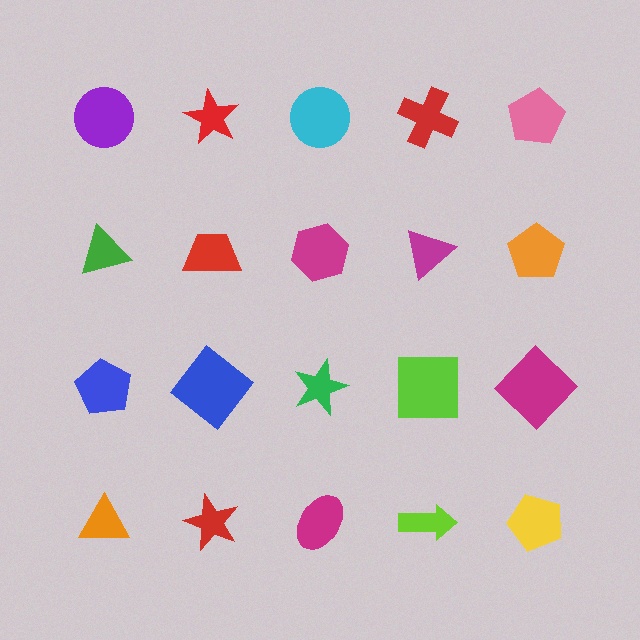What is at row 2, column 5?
An orange pentagon.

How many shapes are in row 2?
5 shapes.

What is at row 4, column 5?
A yellow pentagon.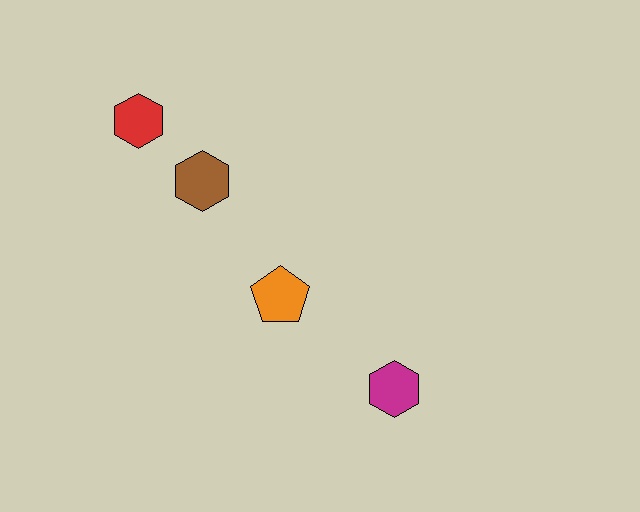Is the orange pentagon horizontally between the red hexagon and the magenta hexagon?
Yes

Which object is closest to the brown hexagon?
The red hexagon is closest to the brown hexagon.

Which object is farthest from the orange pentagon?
The red hexagon is farthest from the orange pentagon.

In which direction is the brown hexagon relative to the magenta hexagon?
The brown hexagon is above the magenta hexagon.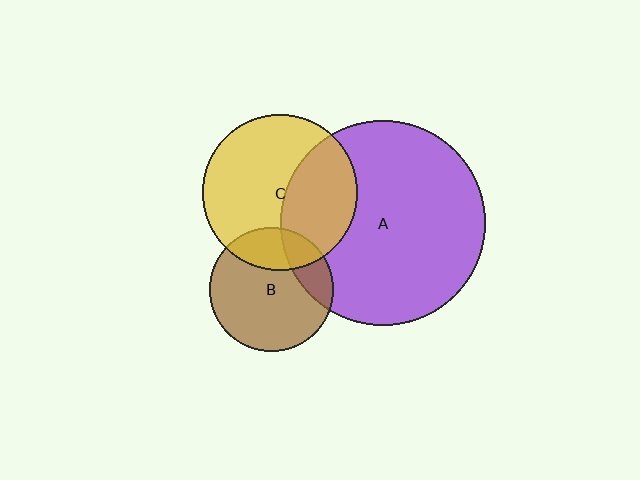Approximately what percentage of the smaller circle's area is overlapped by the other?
Approximately 25%.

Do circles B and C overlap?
Yes.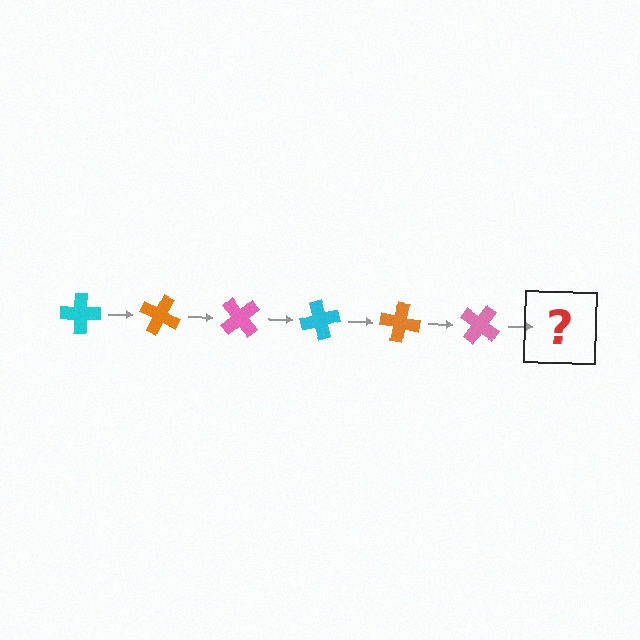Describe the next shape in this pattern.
It should be a cyan cross, rotated 150 degrees from the start.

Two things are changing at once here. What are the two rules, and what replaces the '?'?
The two rules are that it rotates 25 degrees each step and the color cycles through cyan, orange, and pink. The '?' should be a cyan cross, rotated 150 degrees from the start.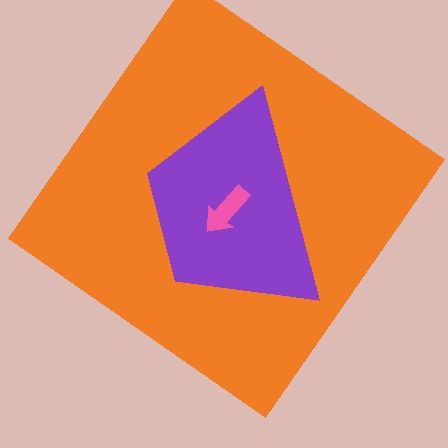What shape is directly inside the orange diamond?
The purple trapezoid.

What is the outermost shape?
The orange diamond.